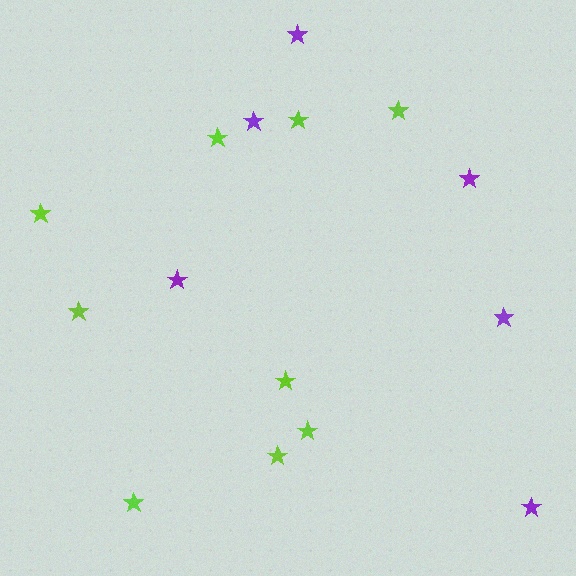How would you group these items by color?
There are 2 groups: one group of lime stars (9) and one group of purple stars (6).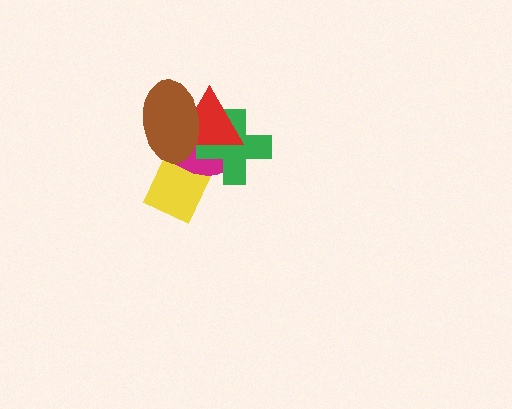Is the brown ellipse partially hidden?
No, no other shape covers it.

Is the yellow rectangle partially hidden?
Yes, it is partially covered by another shape.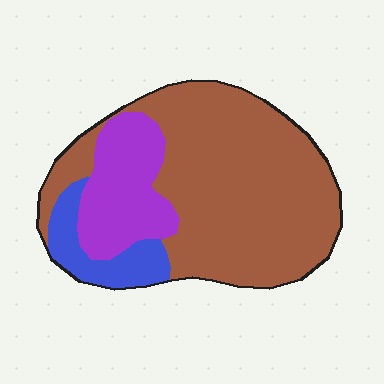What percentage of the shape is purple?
Purple covers roughly 20% of the shape.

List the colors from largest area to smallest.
From largest to smallest: brown, purple, blue.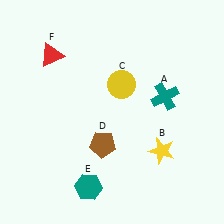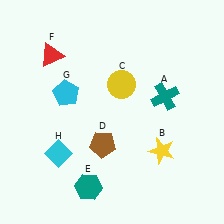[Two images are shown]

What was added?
A cyan pentagon (G), a cyan diamond (H) were added in Image 2.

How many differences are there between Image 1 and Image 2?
There are 2 differences between the two images.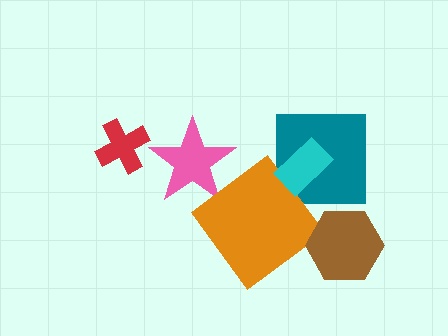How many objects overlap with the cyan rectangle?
1 object overlaps with the cyan rectangle.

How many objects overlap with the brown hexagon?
0 objects overlap with the brown hexagon.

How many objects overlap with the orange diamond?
0 objects overlap with the orange diamond.